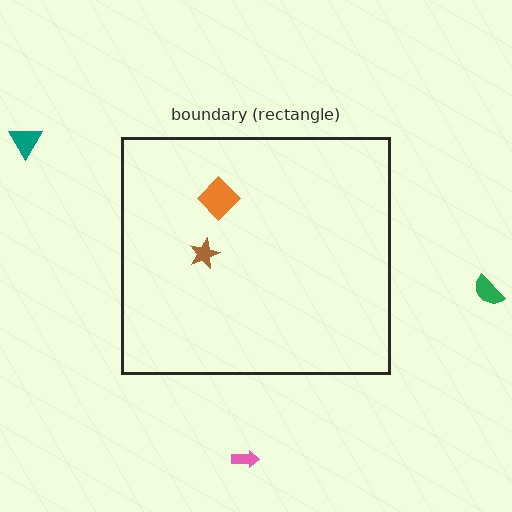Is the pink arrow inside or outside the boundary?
Outside.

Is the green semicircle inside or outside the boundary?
Outside.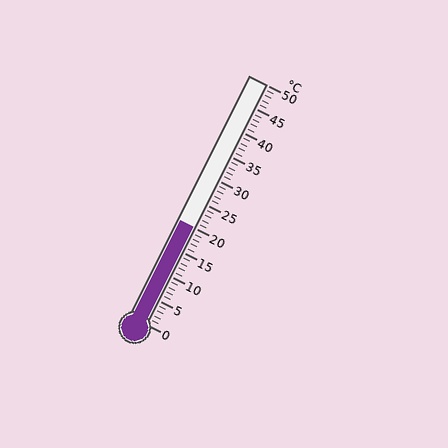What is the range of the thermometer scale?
The thermometer scale ranges from 0°C to 50°C.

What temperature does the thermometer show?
The thermometer shows approximately 20°C.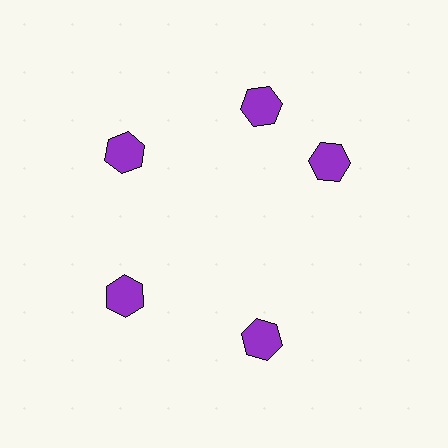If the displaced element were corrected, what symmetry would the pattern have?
It would have 5-fold rotational symmetry — the pattern would map onto itself every 72 degrees.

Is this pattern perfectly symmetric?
No. The 5 purple hexagons are arranged in a ring, but one element near the 3 o'clock position is rotated out of alignment along the ring, breaking the 5-fold rotational symmetry.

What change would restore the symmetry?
The symmetry would be restored by rotating it back into even spacing with its neighbors so that all 5 hexagons sit at equal angles and equal distance from the center.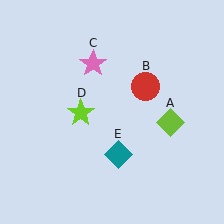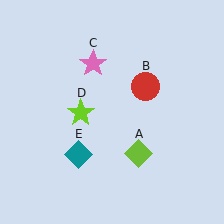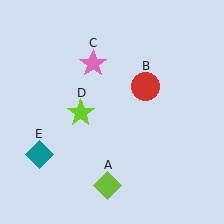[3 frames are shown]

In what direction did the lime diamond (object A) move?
The lime diamond (object A) moved down and to the left.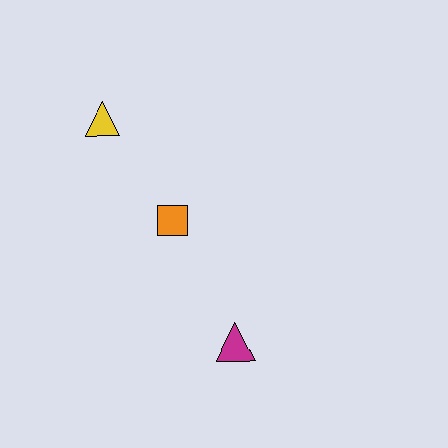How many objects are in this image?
There are 3 objects.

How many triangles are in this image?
There are 2 triangles.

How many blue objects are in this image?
There are no blue objects.